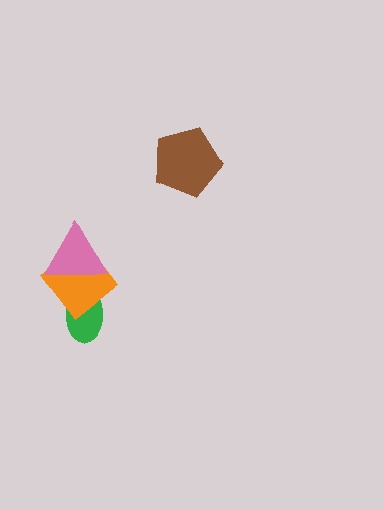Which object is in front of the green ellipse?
The orange diamond is in front of the green ellipse.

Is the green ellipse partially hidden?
Yes, it is partially covered by another shape.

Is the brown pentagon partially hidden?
No, no other shape covers it.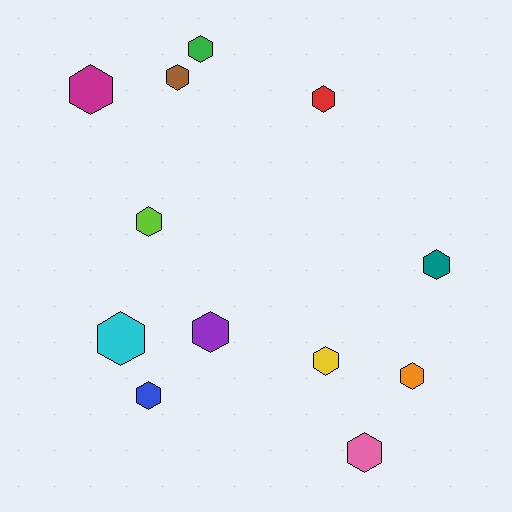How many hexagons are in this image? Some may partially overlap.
There are 12 hexagons.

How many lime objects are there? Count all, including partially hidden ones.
There is 1 lime object.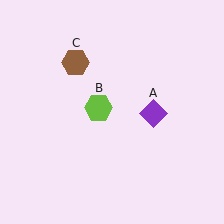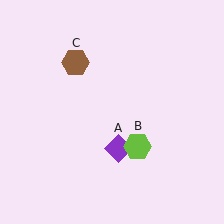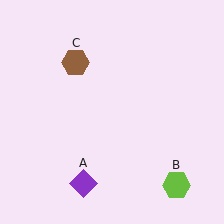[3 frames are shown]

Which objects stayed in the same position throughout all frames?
Brown hexagon (object C) remained stationary.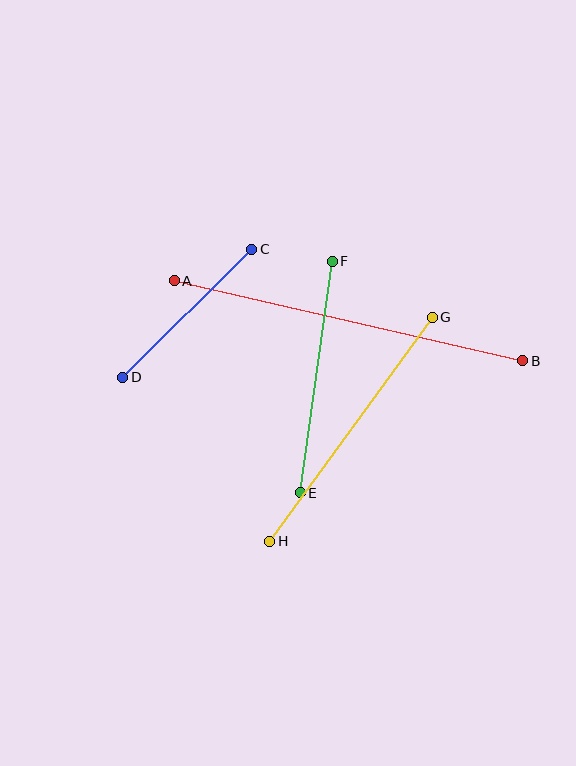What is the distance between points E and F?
The distance is approximately 234 pixels.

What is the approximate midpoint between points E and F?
The midpoint is at approximately (316, 377) pixels.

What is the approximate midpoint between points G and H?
The midpoint is at approximately (351, 429) pixels.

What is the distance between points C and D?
The distance is approximately 182 pixels.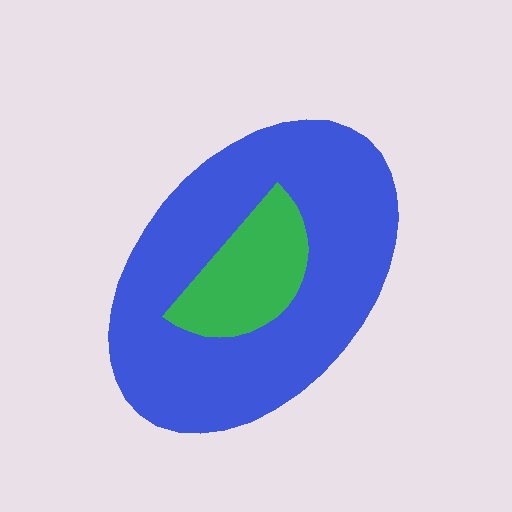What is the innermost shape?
The green semicircle.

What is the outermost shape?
The blue ellipse.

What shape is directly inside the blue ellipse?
The green semicircle.